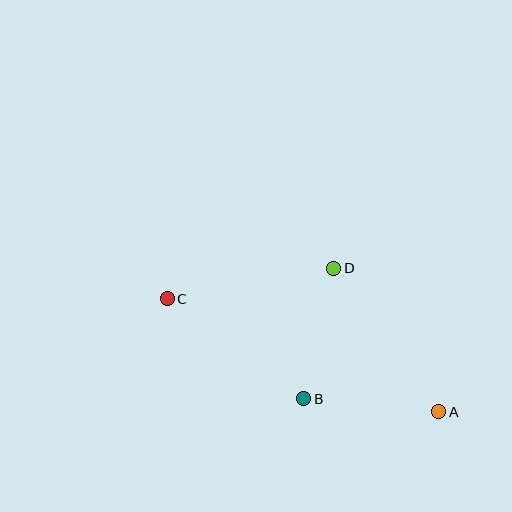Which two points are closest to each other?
Points B and D are closest to each other.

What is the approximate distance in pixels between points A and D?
The distance between A and D is approximately 178 pixels.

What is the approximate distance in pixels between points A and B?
The distance between A and B is approximately 136 pixels.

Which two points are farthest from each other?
Points A and C are farthest from each other.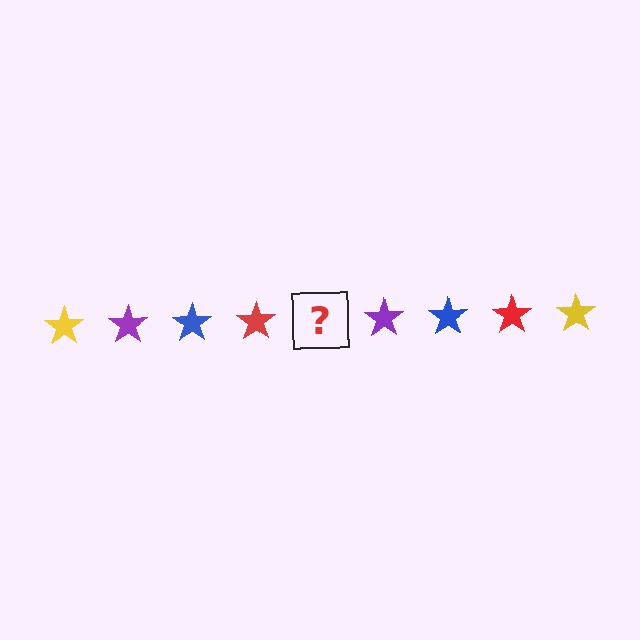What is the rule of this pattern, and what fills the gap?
The rule is that the pattern cycles through yellow, purple, blue, red stars. The gap should be filled with a yellow star.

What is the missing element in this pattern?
The missing element is a yellow star.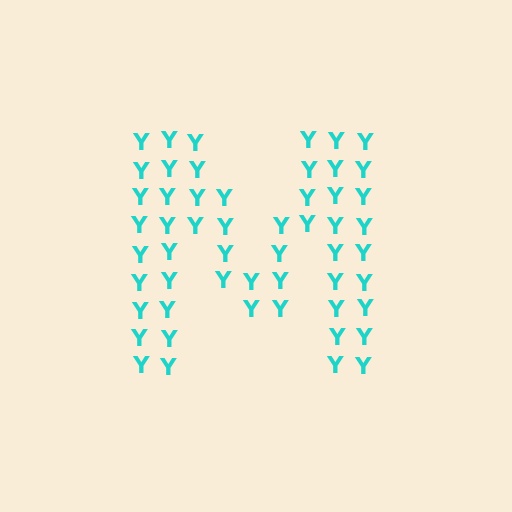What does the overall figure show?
The overall figure shows the letter M.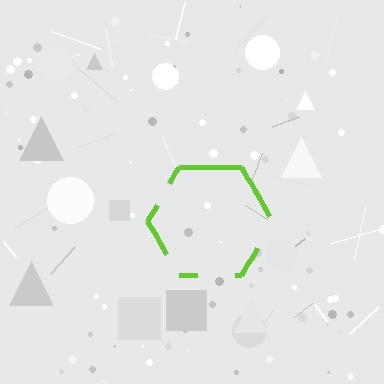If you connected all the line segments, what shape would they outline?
They would outline a hexagon.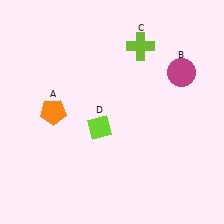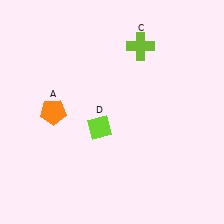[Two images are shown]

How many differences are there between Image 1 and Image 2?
There is 1 difference between the two images.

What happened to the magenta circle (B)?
The magenta circle (B) was removed in Image 2. It was in the top-right area of Image 1.